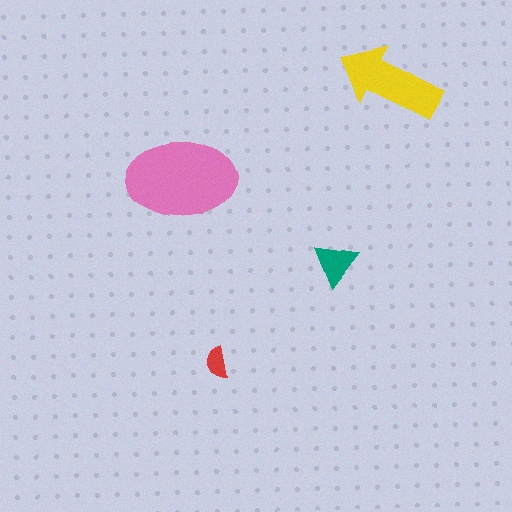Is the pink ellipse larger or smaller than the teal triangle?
Larger.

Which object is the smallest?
The red semicircle.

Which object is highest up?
The yellow arrow is topmost.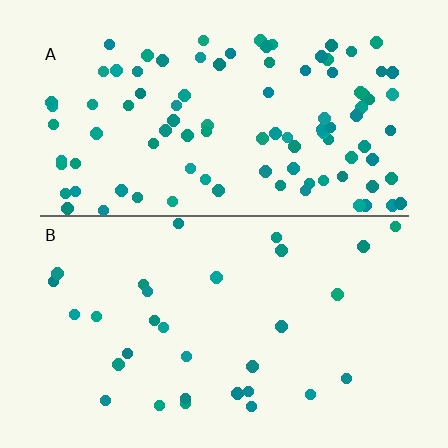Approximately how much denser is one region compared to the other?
Approximately 3.2× — region A over region B.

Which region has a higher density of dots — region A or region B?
A (the top).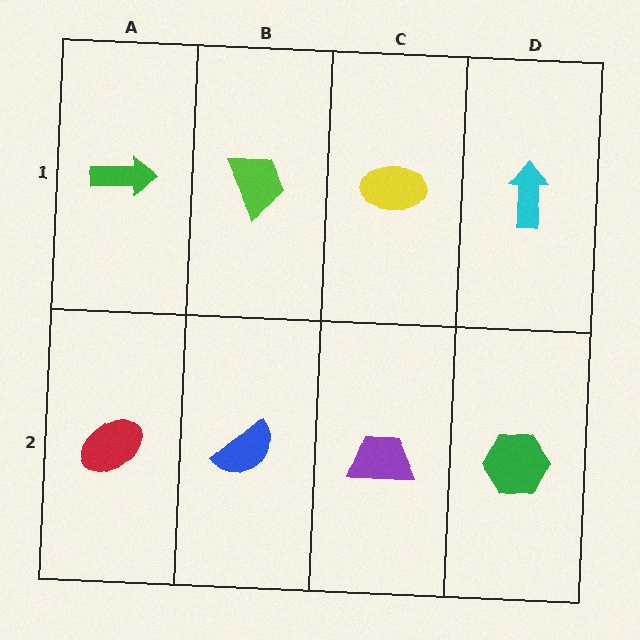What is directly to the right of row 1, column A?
A lime trapezoid.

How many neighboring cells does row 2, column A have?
2.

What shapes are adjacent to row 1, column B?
A blue semicircle (row 2, column B), a green arrow (row 1, column A), a yellow ellipse (row 1, column C).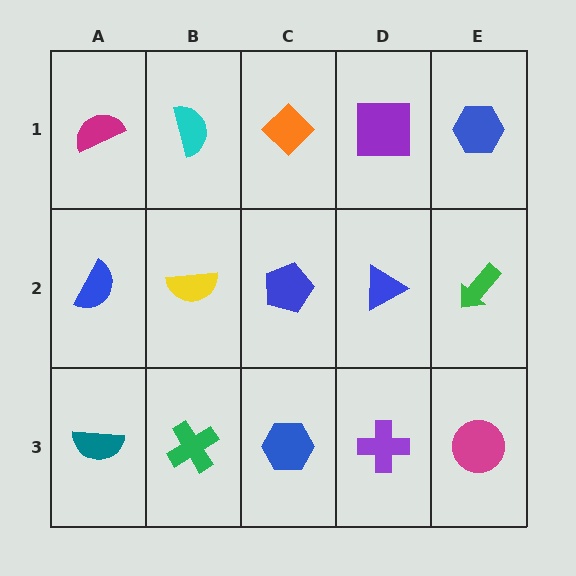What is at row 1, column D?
A purple square.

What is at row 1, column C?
An orange diamond.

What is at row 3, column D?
A purple cross.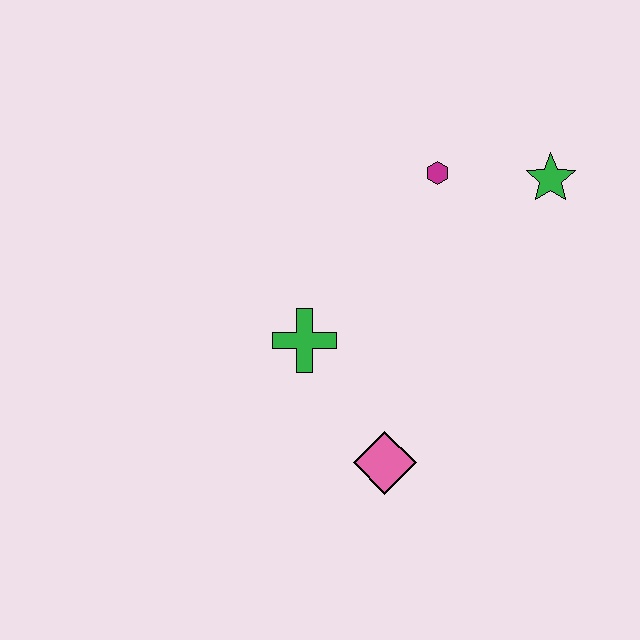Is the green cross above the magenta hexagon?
No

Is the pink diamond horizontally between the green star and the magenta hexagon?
No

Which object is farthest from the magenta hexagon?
The pink diamond is farthest from the magenta hexagon.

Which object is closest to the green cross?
The pink diamond is closest to the green cross.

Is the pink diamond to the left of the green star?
Yes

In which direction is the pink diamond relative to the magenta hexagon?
The pink diamond is below the magenta hexagon.